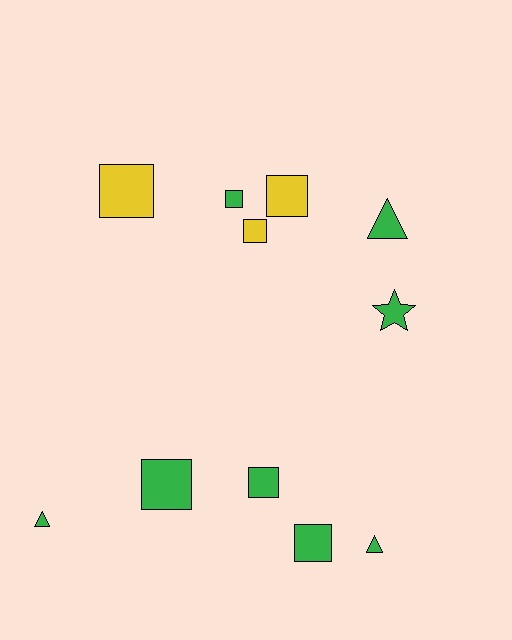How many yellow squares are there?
There are 3 yellow squares.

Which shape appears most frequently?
Square, with 7 objects.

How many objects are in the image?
There are 11 objects.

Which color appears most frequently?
Green, with 8 objects.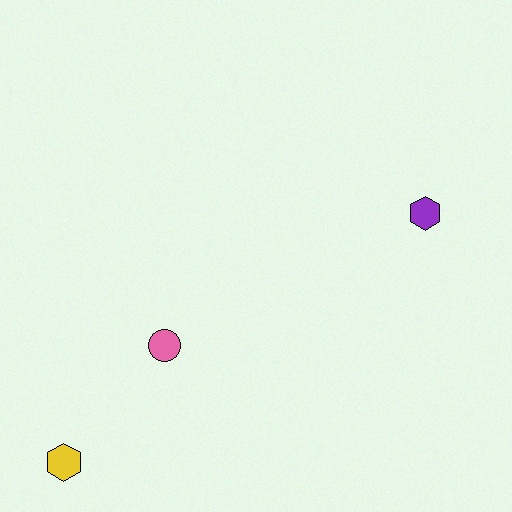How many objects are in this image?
There are 3 objects.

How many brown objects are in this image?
There are no brown objects.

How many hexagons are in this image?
There are 2 hexagons.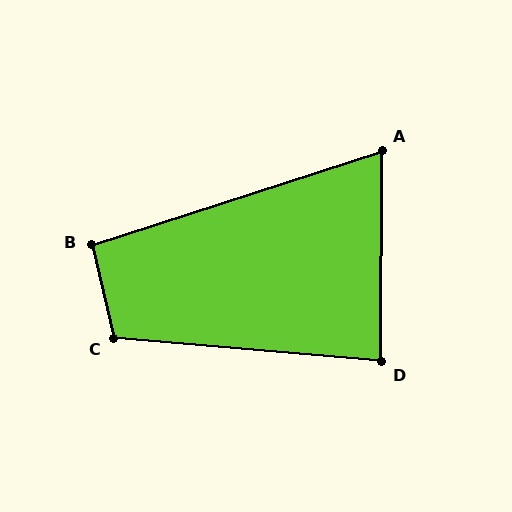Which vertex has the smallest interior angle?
A, at approximately 72 degrees.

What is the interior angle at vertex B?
Approximately 95 degrees (approximately right).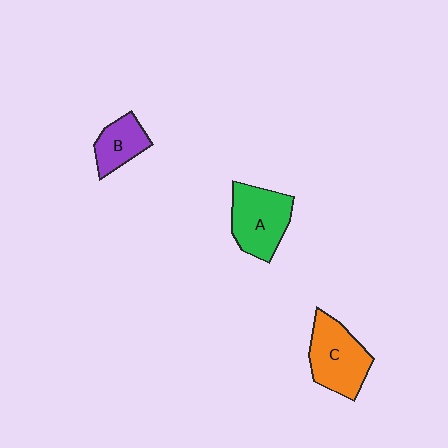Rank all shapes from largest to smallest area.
From largest to smallest: C (orange), A (green), B (purple).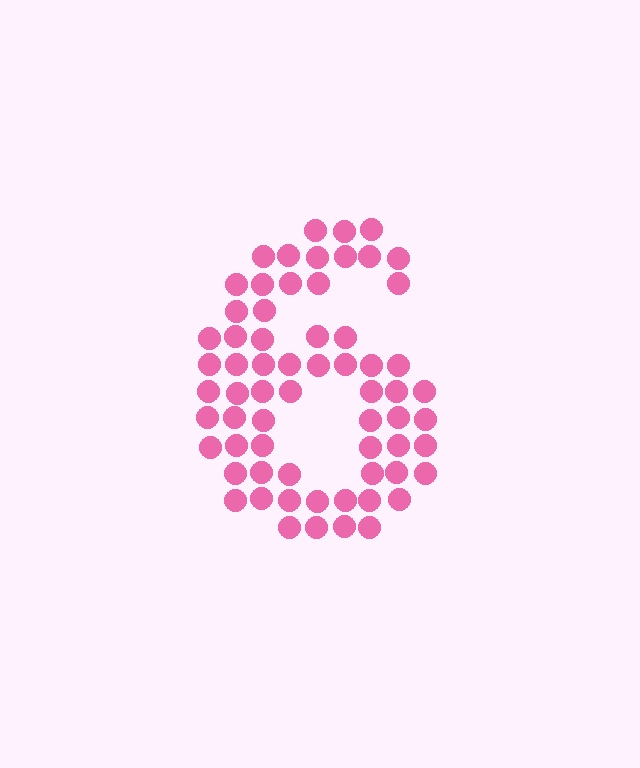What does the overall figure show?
The overall figure shows the digit 6.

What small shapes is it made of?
It is made of small circles.